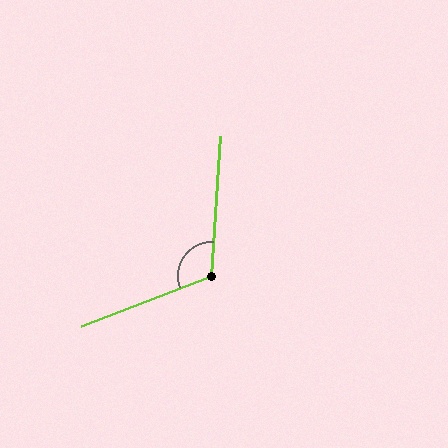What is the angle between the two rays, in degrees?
Approximately 114 degrees.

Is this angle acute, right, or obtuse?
It is obtuse.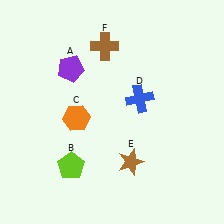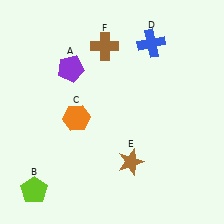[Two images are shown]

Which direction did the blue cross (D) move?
The blue cross (D) moved up.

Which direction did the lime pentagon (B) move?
The lime pentagon (B) moved left.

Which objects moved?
The objects that moved are: the lime pentagon (B), the blue cross (D).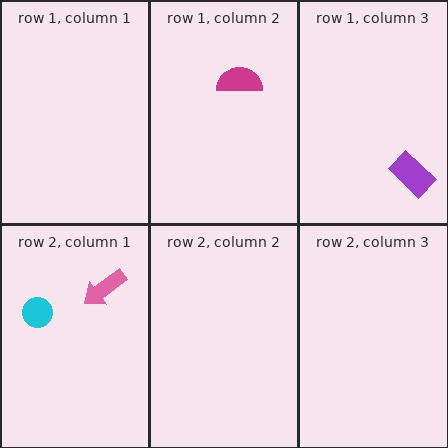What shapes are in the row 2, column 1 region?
The pink arrow, the cyan circle.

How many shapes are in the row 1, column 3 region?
1.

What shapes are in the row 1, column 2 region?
The magenta semicircle.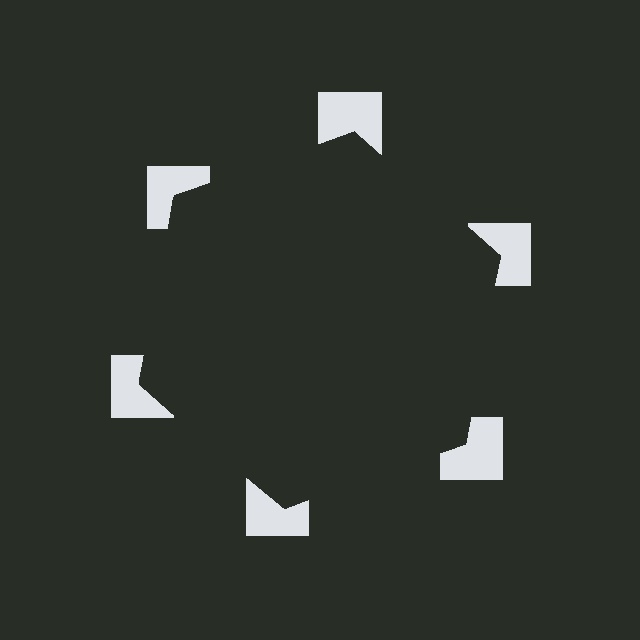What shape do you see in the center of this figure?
An illusory hexagon — its edges are inferred from the aligned wedge cuts in the notched squares, not physically drawn.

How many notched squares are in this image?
There are 6 — one at each vertex of the illusory hexagon.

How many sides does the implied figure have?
6 sides.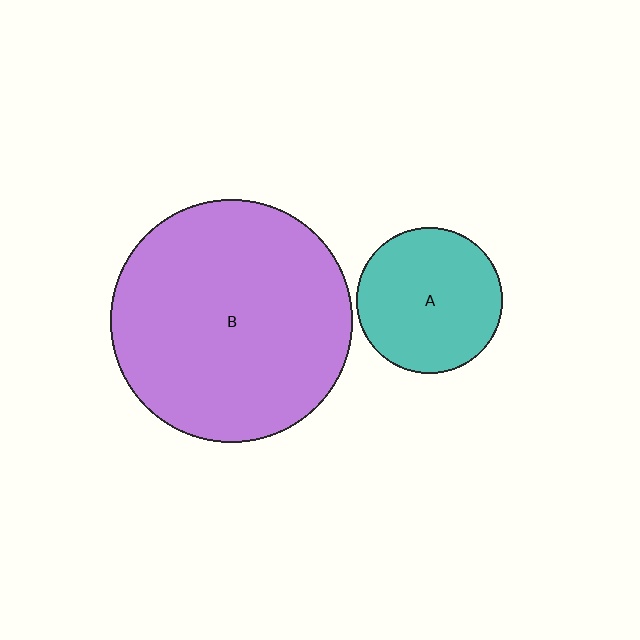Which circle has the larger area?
Circle B (purple).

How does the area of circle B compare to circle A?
Approximately 2.7 times.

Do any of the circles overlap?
No, none of the circles overlap.